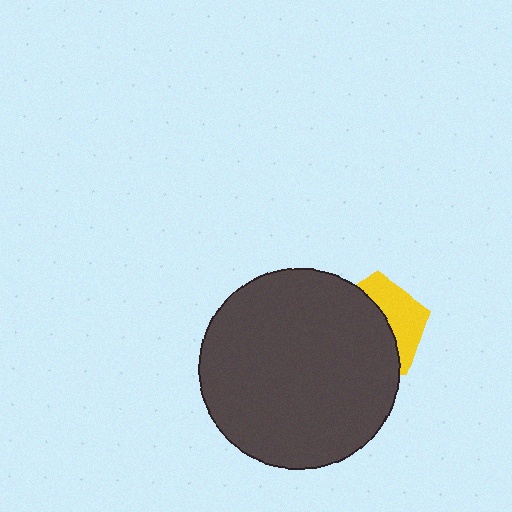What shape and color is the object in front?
The object in front is a dark gray circle.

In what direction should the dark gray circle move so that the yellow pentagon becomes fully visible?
The dark gray circle should move left. That is the shortest direction to clear the overlap and leave the yellow pentagon fully visible.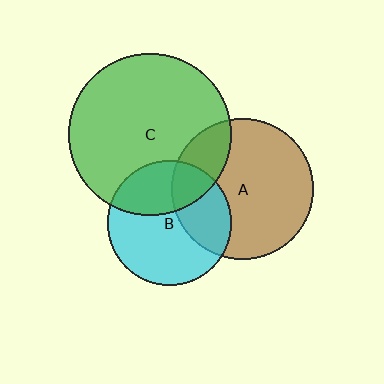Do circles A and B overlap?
Yes.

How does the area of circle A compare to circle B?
Approximately 1.3 times.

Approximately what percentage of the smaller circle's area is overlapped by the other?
Approximately 30%.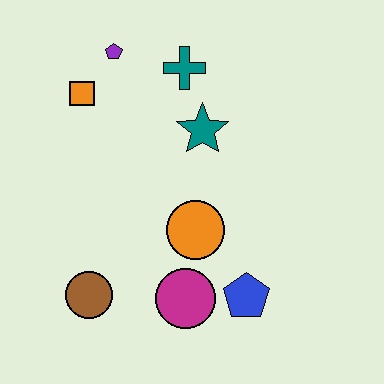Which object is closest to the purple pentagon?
The orange square is closest to the purple pentagon.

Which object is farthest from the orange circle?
The purple pentagon is farthest from the orange circle.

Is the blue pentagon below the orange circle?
Yes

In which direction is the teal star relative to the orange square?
The teal star is to the right of the orange square.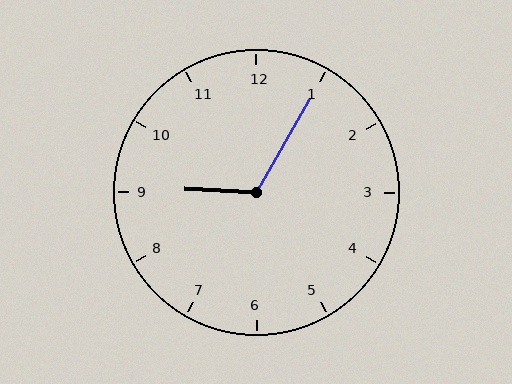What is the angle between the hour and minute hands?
Approximately 118 degrees.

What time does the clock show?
9:05.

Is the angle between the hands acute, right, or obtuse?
It is obtuse.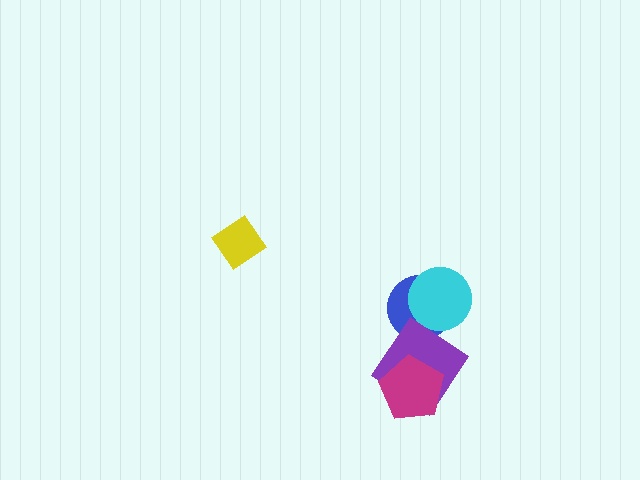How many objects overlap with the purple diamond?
3 objects overlap with the purple diamond.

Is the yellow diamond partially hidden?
No, no other shape covers it.